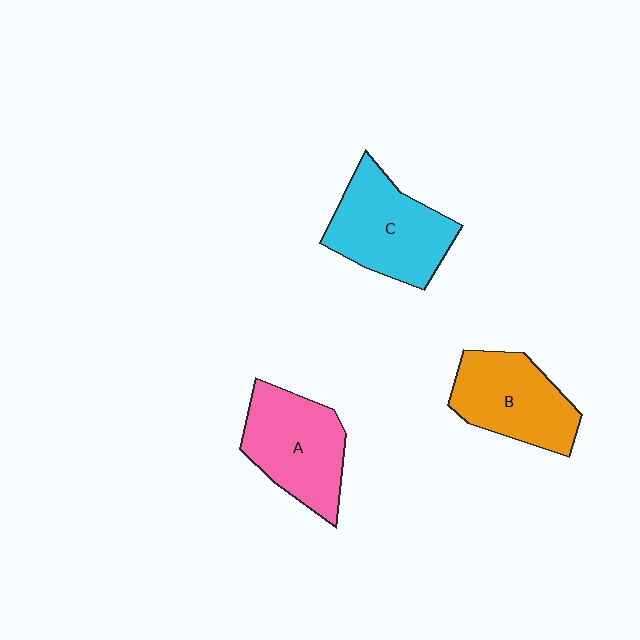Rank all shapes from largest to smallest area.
From largest to smallest: C (cyan), A (pink), B (orange).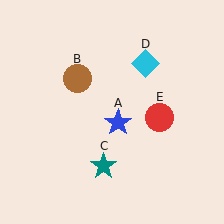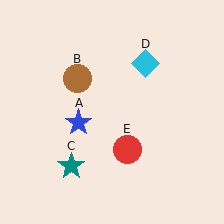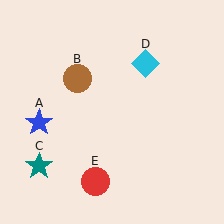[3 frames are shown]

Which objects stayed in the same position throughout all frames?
Brown circle (object B) and cyan diamond (object D) remained stationary.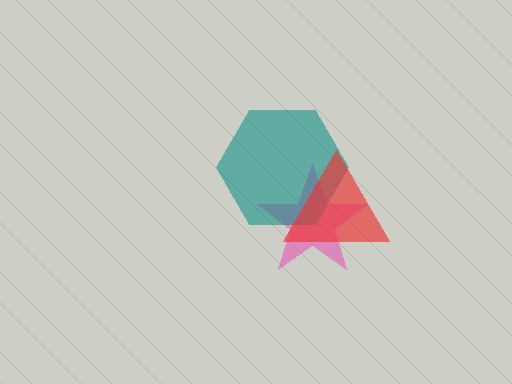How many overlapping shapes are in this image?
There are 3 overlapping shapes in the image.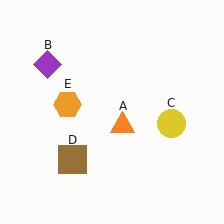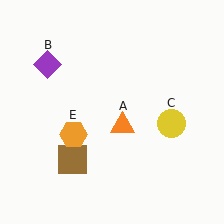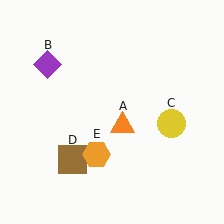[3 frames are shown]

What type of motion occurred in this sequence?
The orange hexagon (object E) rotated counterclockwise around the center of the scene.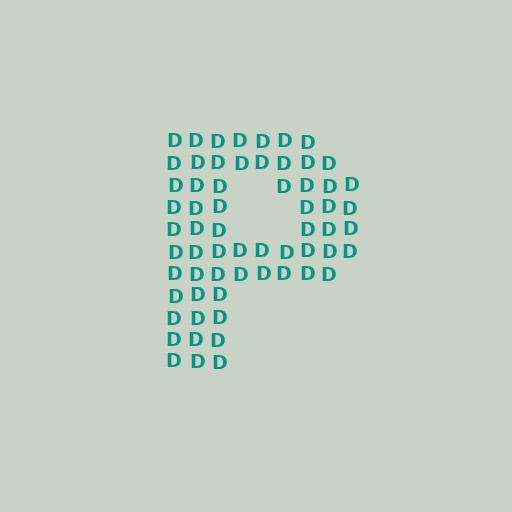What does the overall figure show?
The overall figure shows the letter P.